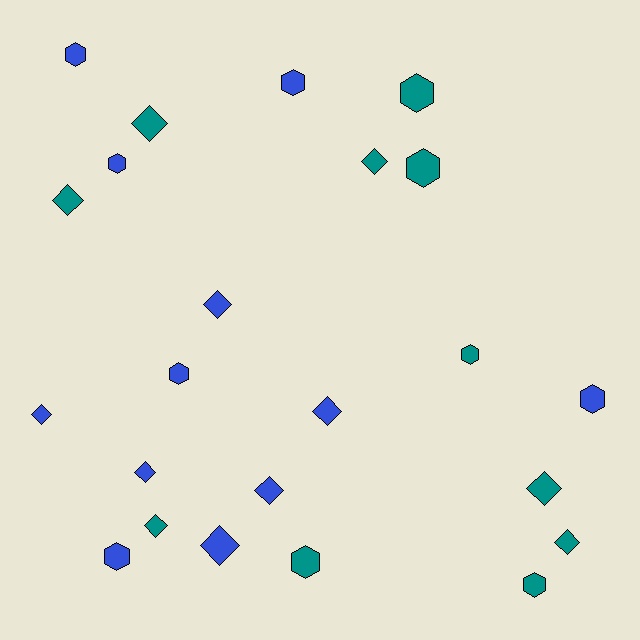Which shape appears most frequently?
Diamond, with 12 objects.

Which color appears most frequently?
Blue, with 12 objects.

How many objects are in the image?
There are 23 objects.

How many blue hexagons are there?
There are 6 blue hexagons.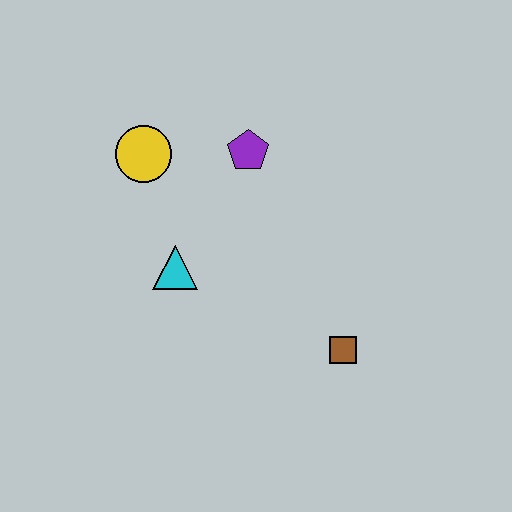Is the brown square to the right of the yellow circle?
Yes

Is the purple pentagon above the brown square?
Yes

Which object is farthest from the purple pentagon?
The brown square is farthest from the purple pentagon.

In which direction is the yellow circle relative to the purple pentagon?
The yellow circle is to the left of the purple pentagon.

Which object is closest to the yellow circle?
The purple pentagon is closest to the yellow circle.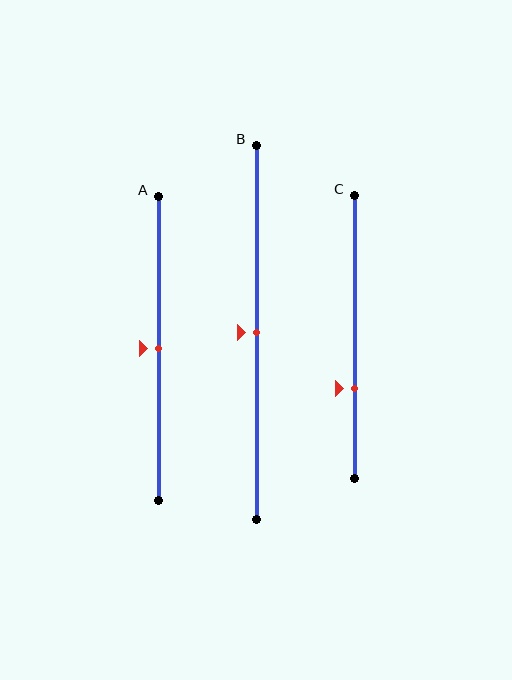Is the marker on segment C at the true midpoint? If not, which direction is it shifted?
No, the marker on segment C is shifted downward by about 18% of the segment length.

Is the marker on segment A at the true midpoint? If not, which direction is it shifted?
Yes, the marker on segment A is at the true midpoint.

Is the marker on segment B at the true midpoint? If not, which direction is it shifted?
Yes, the marker on segment B is at the true midpoint.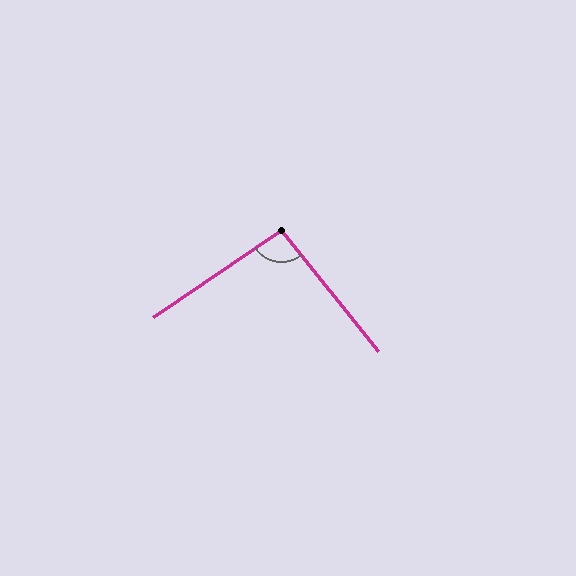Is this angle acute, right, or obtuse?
It is approximately a right angle.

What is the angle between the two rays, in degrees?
Approximately 95 degrees.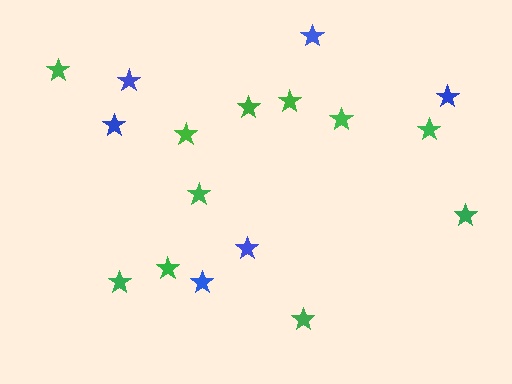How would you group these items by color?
There are 2 groups: one group of blue stars (6) and one group of green stars (11).